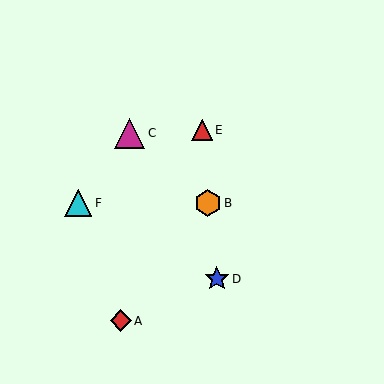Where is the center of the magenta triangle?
The center of the magenta triangle is at (130, 133).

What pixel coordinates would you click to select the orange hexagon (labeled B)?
Click at (208, 203) to select the orange hexagon B.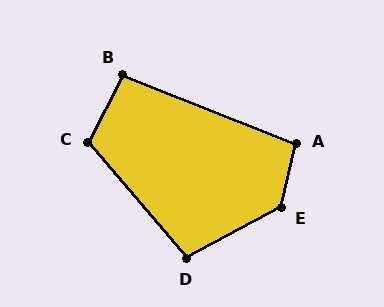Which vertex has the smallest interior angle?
B, at approximately 96 degrees.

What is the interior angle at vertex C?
Approximately 112 degrees (obtuse).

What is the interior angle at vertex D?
Approximately 102 degrees (obtuse).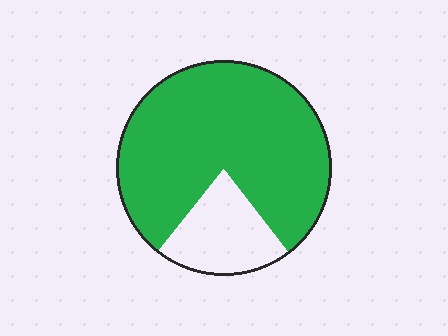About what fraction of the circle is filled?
About four fifths (4/5).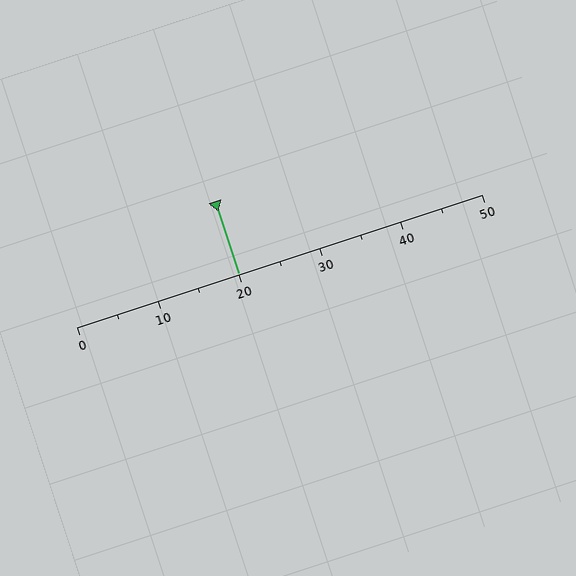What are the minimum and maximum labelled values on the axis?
The axis runs from 0 to 50.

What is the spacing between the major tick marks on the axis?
The major ticks are spaced 10 apart.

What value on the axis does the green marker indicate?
The marker indicates approximately 20.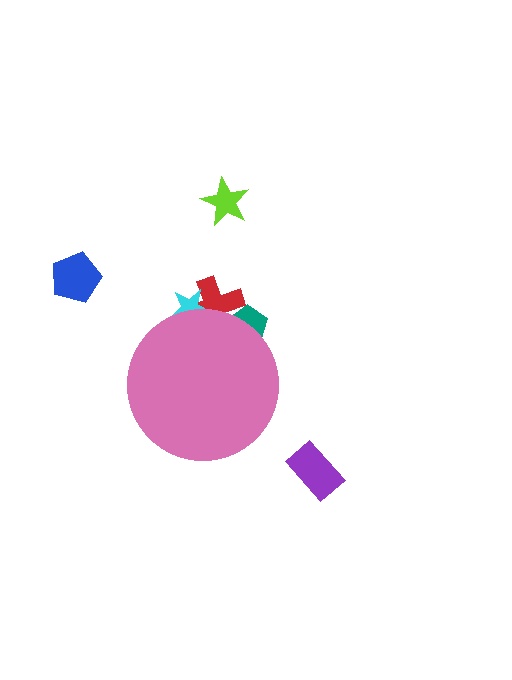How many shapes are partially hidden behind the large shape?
3 shapes are partially hidden.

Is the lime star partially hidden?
No, the lime star is fully visible.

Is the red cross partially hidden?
Yes, the red cross is partially hidden behind the pink circle.